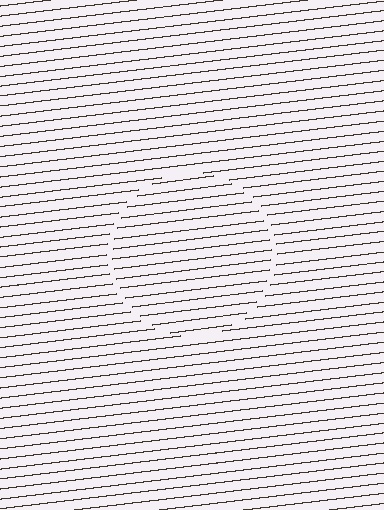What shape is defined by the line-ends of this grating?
An illusory circle. The interior of the shape contains the same grating, shifted by half a period — the contour is defined by the phase discontinuity where line-ends from the inner and outer gratings abut.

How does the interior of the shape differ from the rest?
The interior of the shape contains the same grating, shifted by half a period — the contour is defined by the phase discontinuity where line-ends from the inner and outer gratings abut.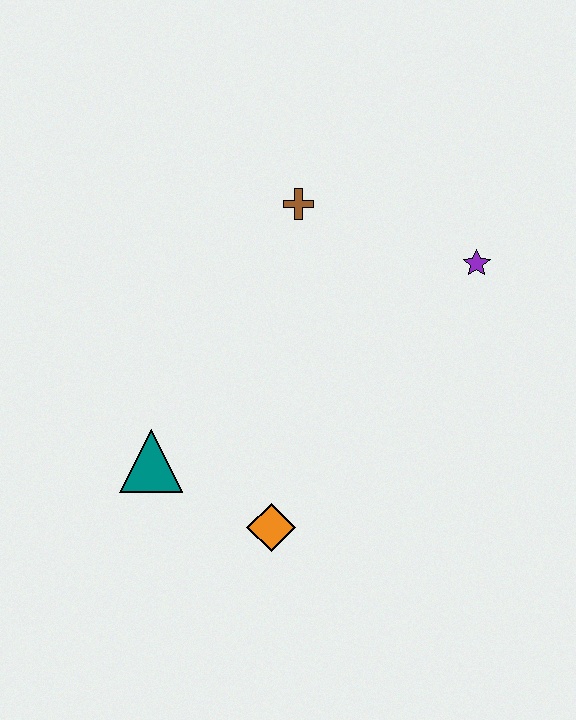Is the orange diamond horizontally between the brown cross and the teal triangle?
Yes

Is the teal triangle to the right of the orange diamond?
No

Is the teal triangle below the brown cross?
Yes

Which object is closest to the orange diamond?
The teal triangle is closest to the orange diamond.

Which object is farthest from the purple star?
The teal triangle is farthest from the purple star.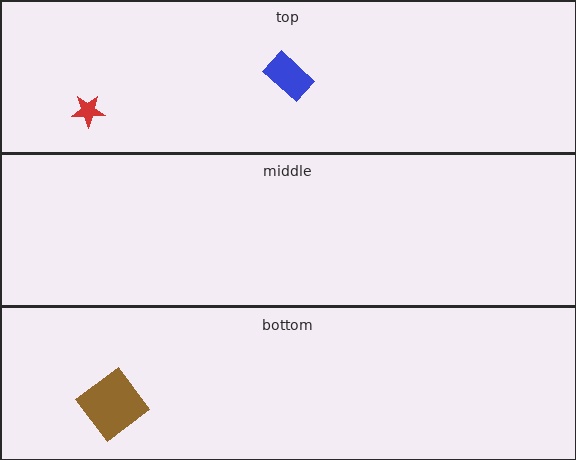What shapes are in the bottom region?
The brown diamond.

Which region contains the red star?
The top region.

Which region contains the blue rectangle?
The top region.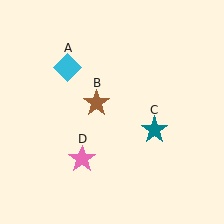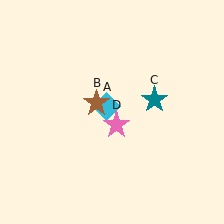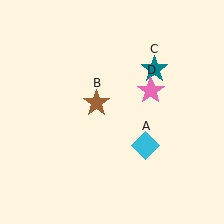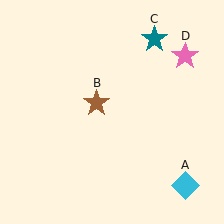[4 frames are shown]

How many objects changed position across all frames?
3 objects changed position: cyan diamond (object A), teal star (object C), pink star (object D).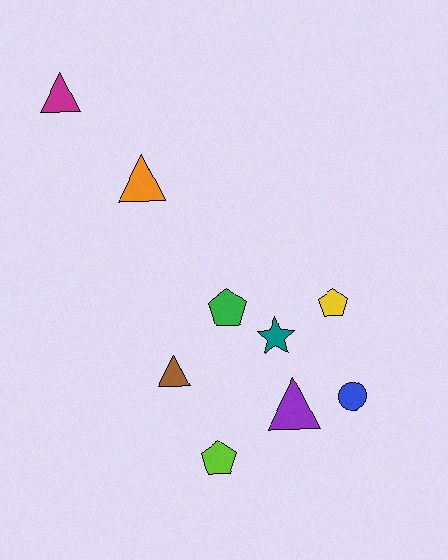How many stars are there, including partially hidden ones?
There is 1 star.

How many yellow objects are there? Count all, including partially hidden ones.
There is 1 yellow object.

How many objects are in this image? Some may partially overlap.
There are 9 objects.